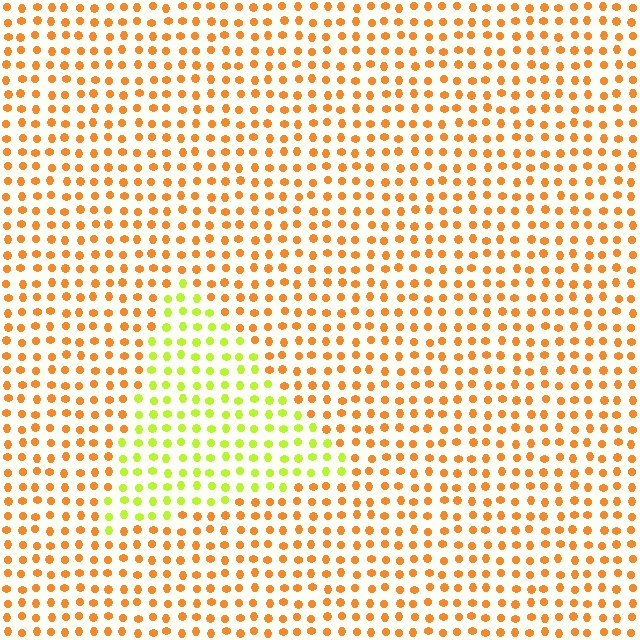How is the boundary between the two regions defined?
The boundary is defined purely by a slight shift in hue (about 52 degrees). Spacing, size, and orientation are identical on both sides.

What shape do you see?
I see a triangle.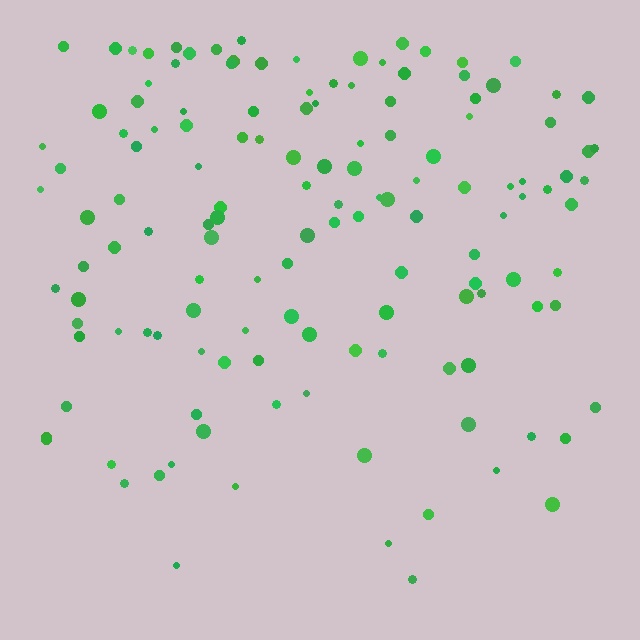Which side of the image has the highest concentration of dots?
The top.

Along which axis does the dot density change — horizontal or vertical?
Vertical.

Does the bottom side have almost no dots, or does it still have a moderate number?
Still a moderate number, just noticeably fewer than the top.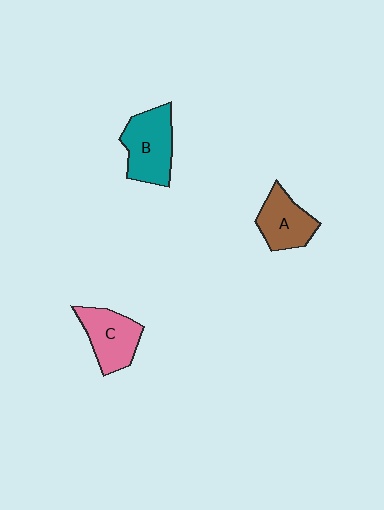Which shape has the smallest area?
Shape A (brown).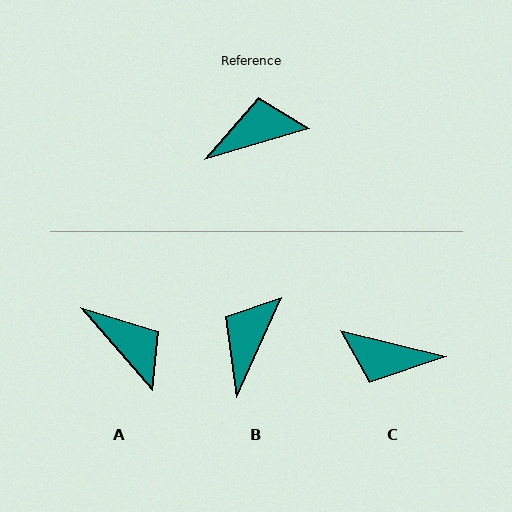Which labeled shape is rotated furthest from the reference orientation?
C, about 150 degrees away.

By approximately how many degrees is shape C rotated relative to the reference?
Approximately 150 degrees counter-clockwise.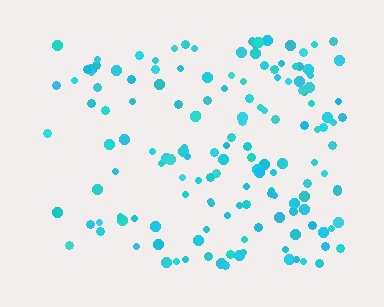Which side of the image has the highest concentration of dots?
The right.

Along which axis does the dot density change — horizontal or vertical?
Horizontal.